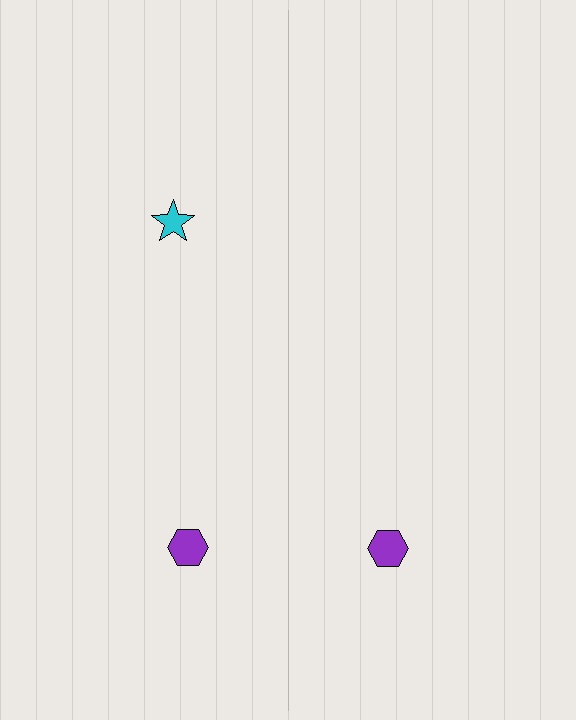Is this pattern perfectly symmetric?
No, the pattern is not perfectly symmetric. A cyan star is missing from the right side.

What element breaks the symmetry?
A cyan star is missing from the right side.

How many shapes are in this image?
There are 3 shapes in this image.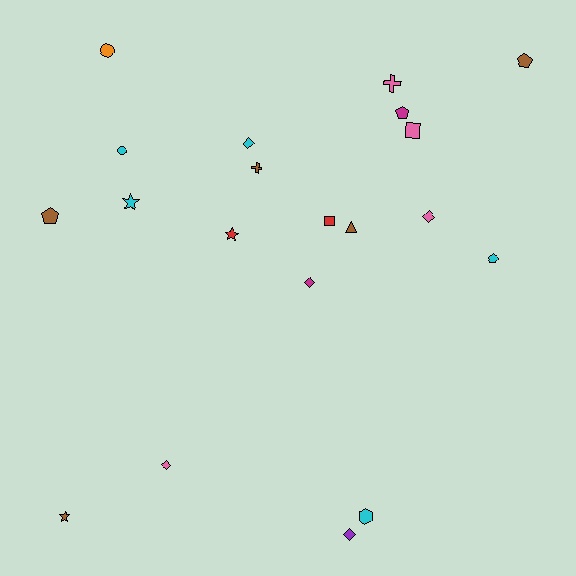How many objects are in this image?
There are 20 objects.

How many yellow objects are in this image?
There are no yellow objects.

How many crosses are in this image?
There are 2 crosses.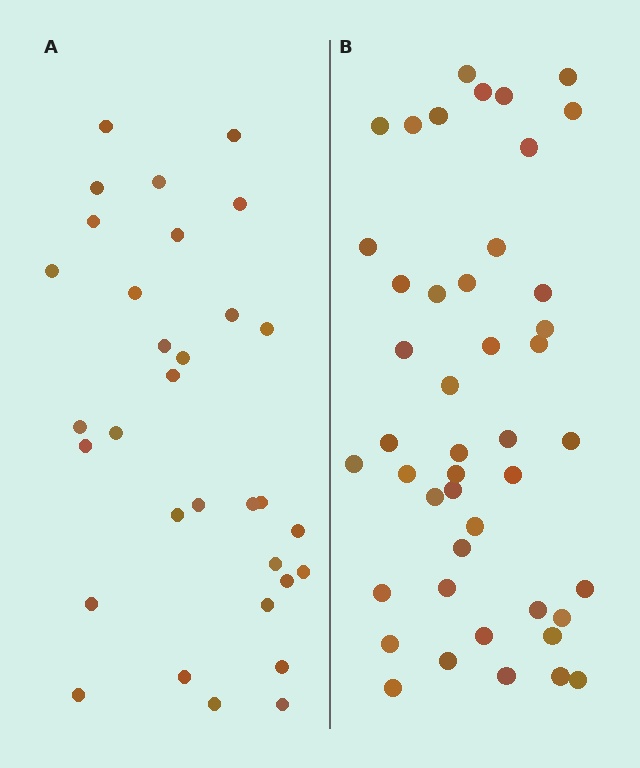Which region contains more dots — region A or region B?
Region B (the right region) has more dots.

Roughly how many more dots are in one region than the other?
Region B has approximately 15 more dots than region A.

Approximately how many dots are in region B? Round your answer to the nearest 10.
About 40 dots. (The exact count is 45, which rounds to 40.)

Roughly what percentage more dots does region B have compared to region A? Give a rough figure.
About 40% more.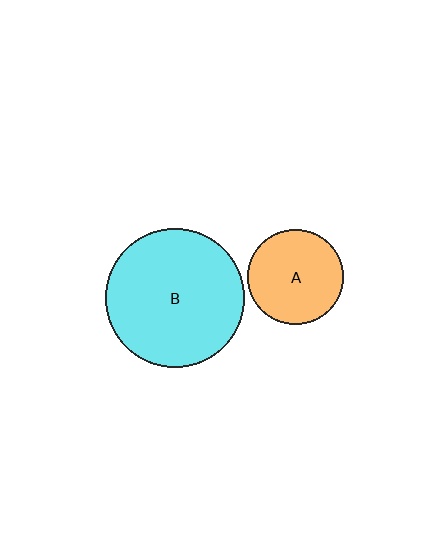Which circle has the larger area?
Circle B (cyan).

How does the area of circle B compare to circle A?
Approximately 2.1 times.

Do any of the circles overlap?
No, none of the circles overlap.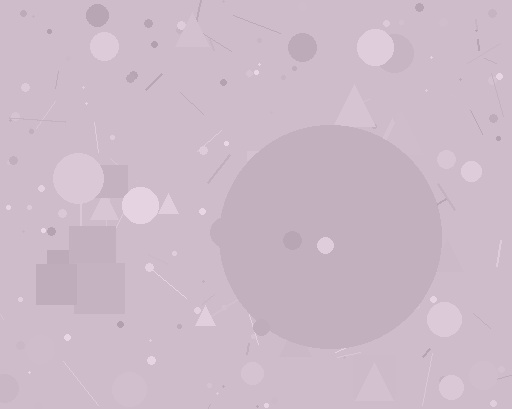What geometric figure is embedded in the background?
A circle is embedded in the background.